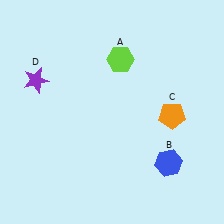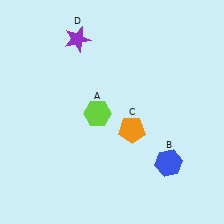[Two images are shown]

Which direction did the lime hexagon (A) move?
The lime hexagon (A) moved down.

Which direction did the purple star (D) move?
The purple star (D) moved right.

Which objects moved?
The objects that moved are: the lime hexagon (A), the orange pentagon (C), the purple star (D).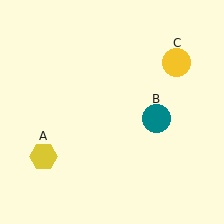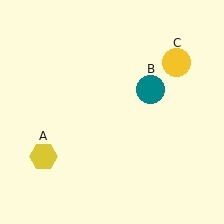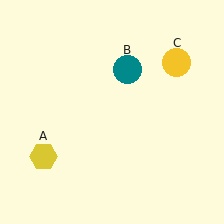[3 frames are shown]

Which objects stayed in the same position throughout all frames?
Yellow hexagon (object A) and yellow circle (object C) remained stationary.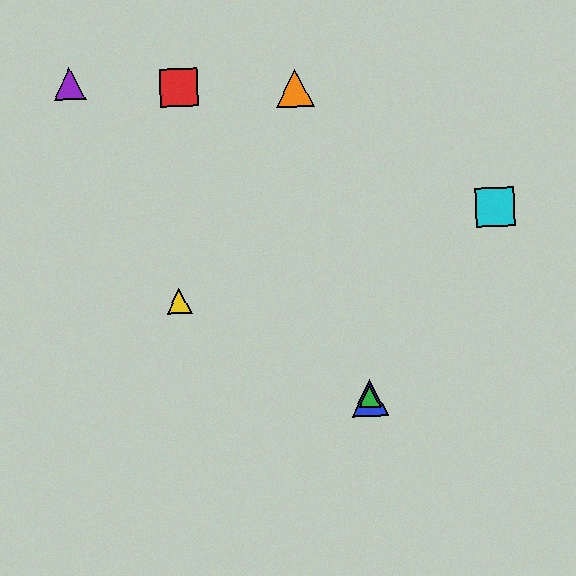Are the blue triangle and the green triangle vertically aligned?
Yes, both are at x≈370.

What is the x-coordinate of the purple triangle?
The purple triangle is at x≈69.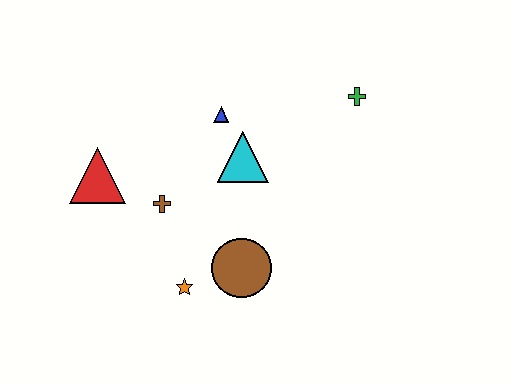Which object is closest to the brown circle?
The orange star is closest to the brown circle.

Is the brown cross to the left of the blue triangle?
Yes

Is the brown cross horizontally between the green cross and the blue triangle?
No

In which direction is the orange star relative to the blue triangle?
The orange star is below the blue triangle.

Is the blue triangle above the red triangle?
Yes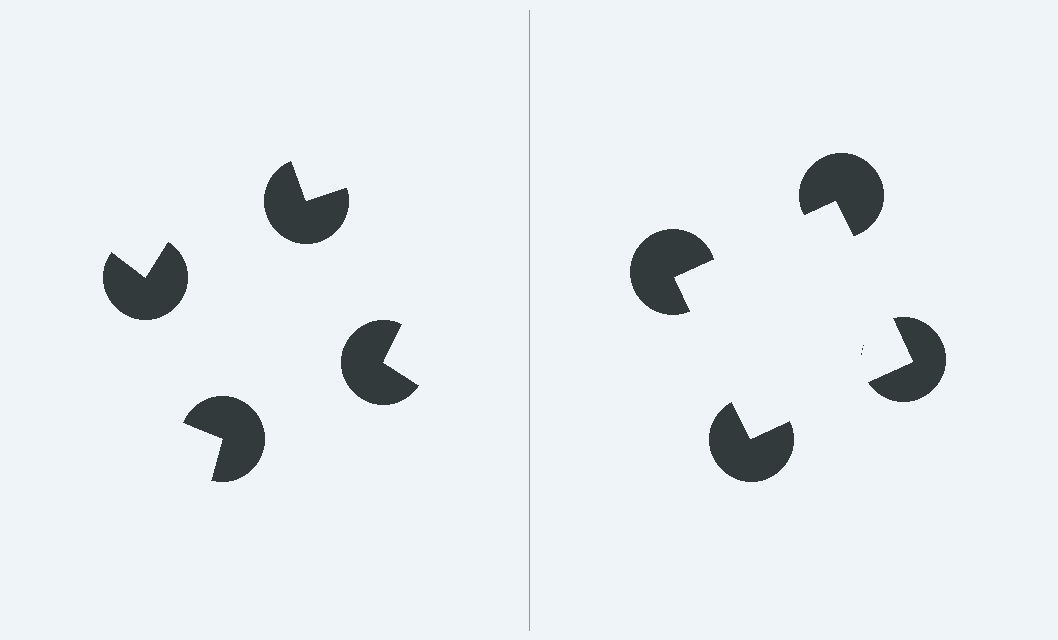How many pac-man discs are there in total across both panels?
8 — 4 on each side.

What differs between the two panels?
The pac-man discs are positioned identically on both sides; only the wedge orientations differ. On the right they align to a square; on the left they are misaligned.